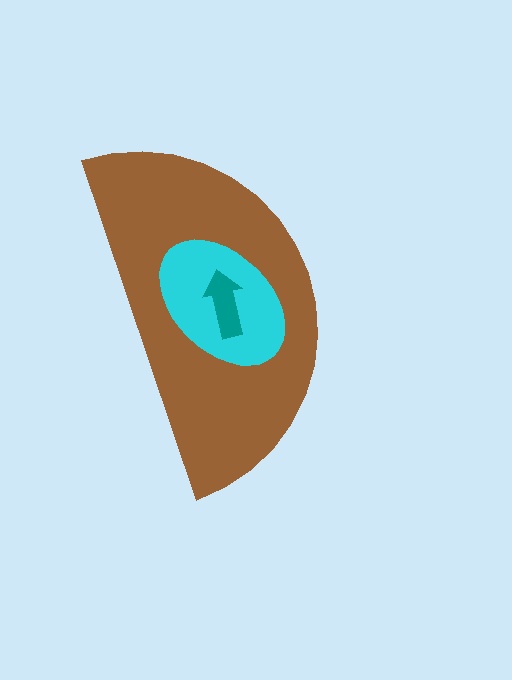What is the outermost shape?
The brown semicircle.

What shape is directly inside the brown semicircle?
The cyan ellipse.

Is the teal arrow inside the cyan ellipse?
Yes.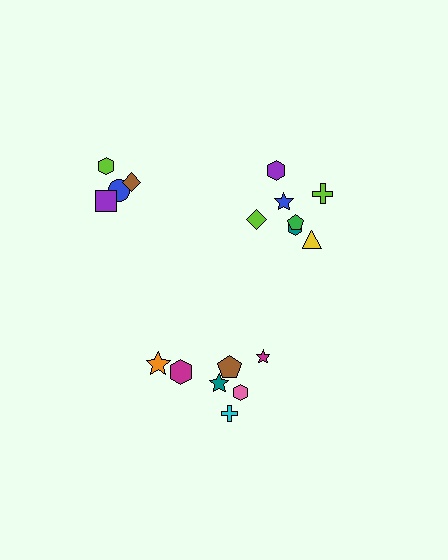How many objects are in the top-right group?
There are 7 objects.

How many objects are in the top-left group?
There are 4 objects.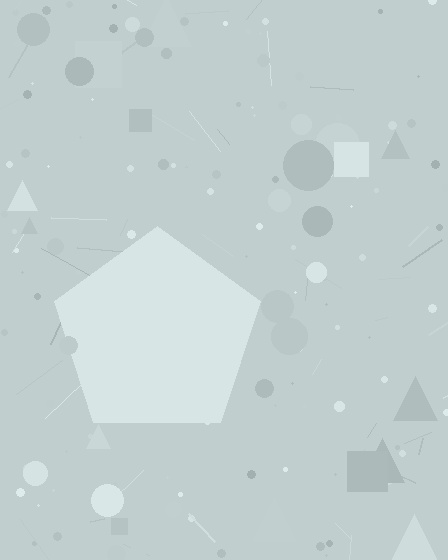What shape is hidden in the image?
A pentagon is hidden in the image.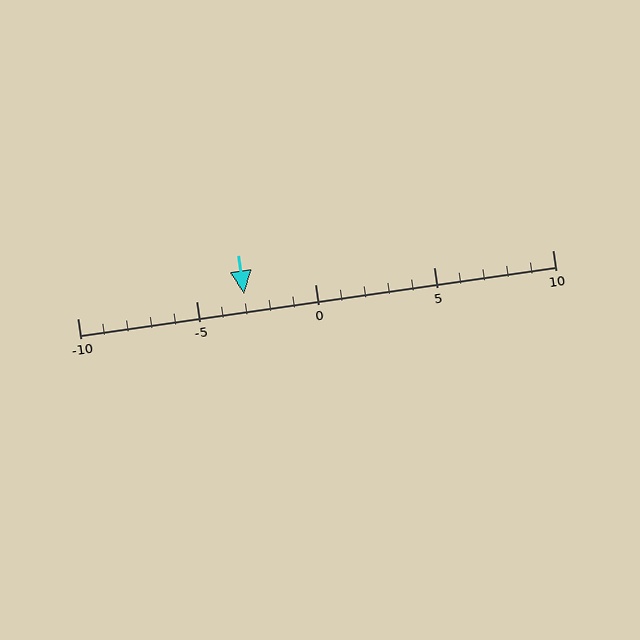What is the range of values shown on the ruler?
The ruler shows values from -10 to 10.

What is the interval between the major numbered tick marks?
The major tick marks are spaced 5 units apart.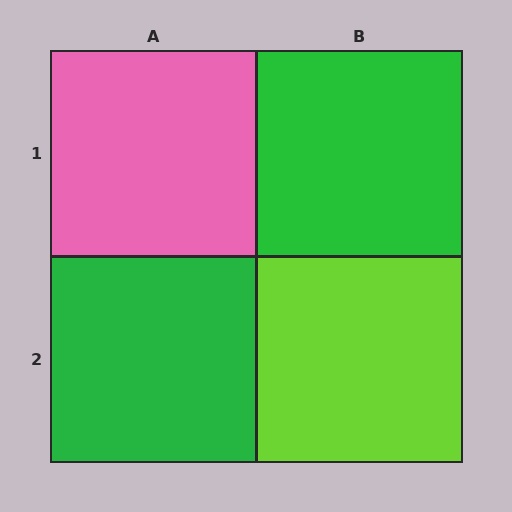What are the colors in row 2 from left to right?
Green, lime.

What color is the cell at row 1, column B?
Green.